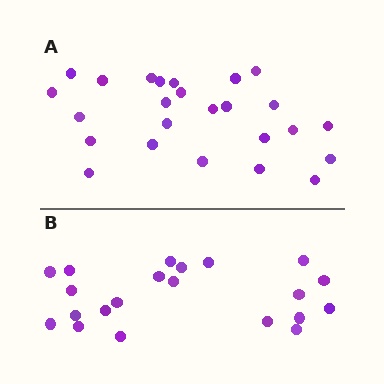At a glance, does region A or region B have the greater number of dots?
Region A (the top region) has more dots.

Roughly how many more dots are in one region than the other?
Region A has about 4 more dots than region B.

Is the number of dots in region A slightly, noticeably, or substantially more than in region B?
Region A has only slightly more — the two regions are fairly close. The ratio is roughly 1.2 to 1.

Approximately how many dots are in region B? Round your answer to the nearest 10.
About 20 dots. (The exact count is 21, which rounds to 20.)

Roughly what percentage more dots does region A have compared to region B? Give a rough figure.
About 20% more.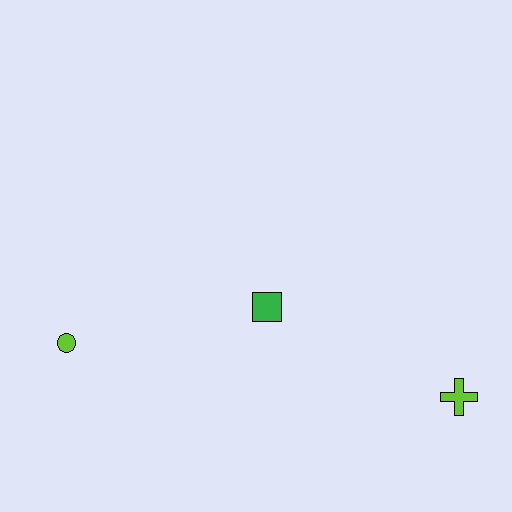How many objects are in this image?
There are 3 objects.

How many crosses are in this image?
There is 1 cross.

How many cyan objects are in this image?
There are no cyan objects.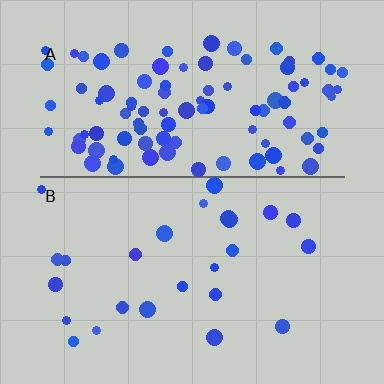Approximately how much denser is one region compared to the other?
Approximately 3.9× — region A over region B.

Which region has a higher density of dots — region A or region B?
A (the top).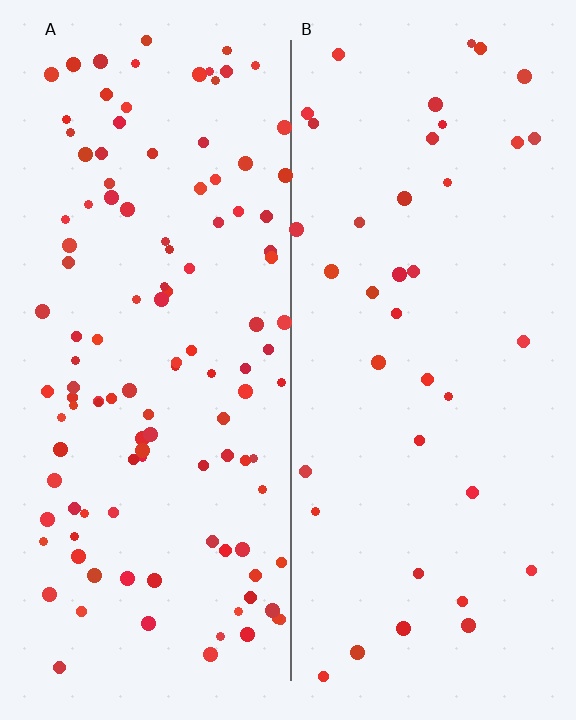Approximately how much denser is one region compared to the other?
Approximately 3.1× — region A over region B.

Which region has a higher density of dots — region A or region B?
A (the left).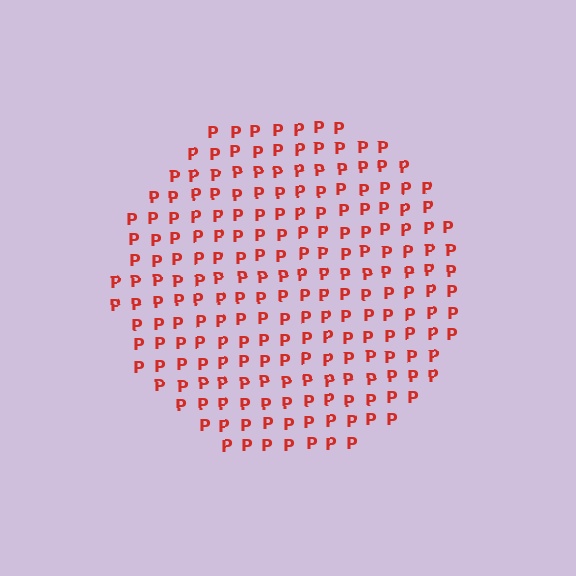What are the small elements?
The small elements are letter P's.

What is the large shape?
The large shape is a circle.